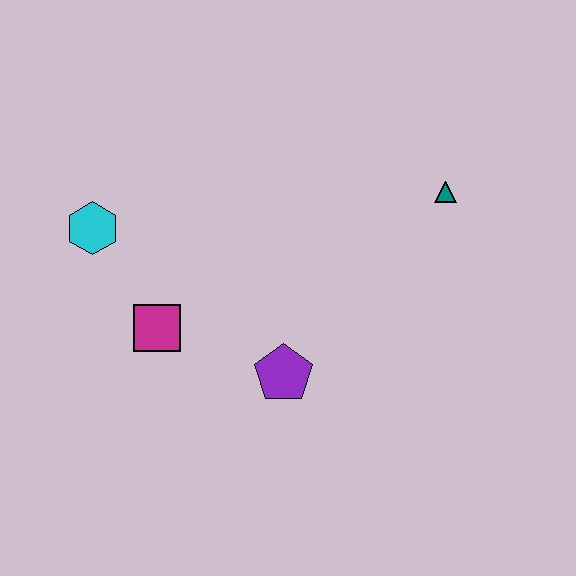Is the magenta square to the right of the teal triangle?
No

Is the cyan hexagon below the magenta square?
No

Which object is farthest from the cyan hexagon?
The teal triangle is farthest from the cyan hexagon.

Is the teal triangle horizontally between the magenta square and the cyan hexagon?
No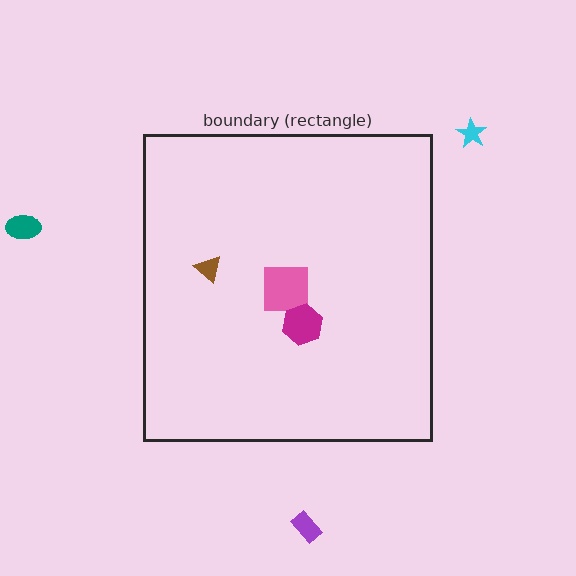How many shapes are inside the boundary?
3 inside, 3 outside.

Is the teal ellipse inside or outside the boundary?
Outside.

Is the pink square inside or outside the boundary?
Inside.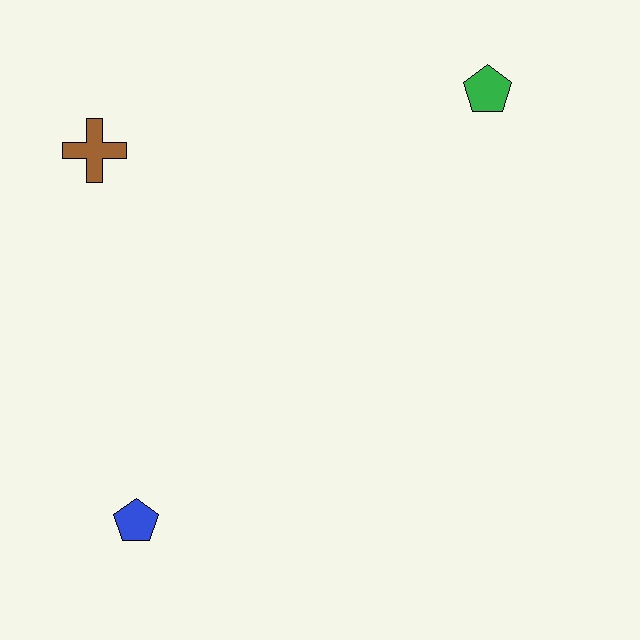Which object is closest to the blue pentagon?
The brown cross is closest to the blue pentagon.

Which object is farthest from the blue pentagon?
The green pentagon is farthest from the blue pentagon.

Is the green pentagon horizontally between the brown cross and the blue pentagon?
No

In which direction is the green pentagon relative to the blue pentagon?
The green pentagon is above the blue pentagon.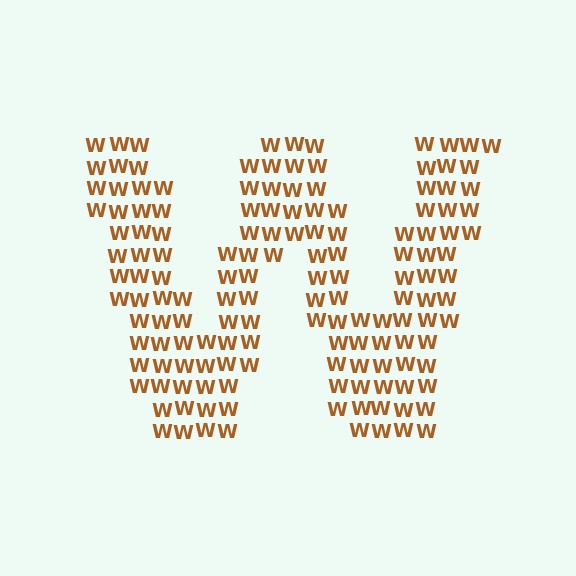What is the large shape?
The large shape is the letter W.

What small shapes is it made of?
It is made of small letter W's.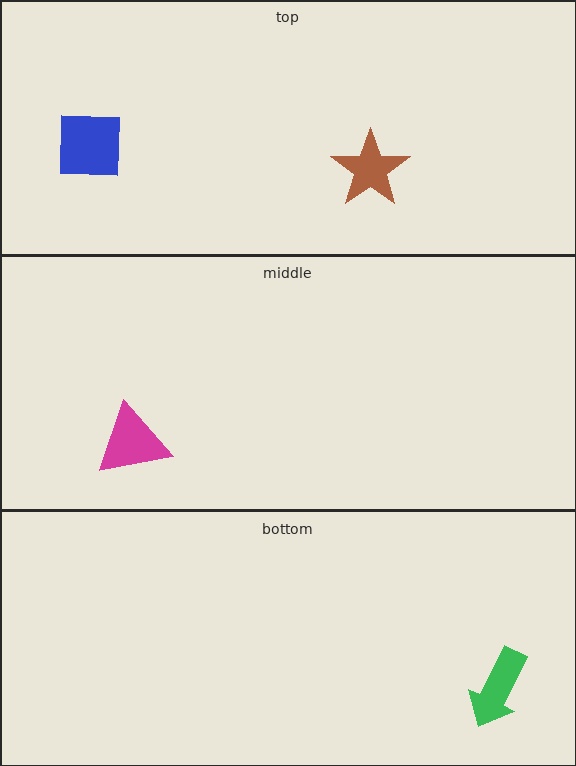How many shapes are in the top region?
2.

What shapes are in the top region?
The brown star, the blue square.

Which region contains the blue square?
The top region.